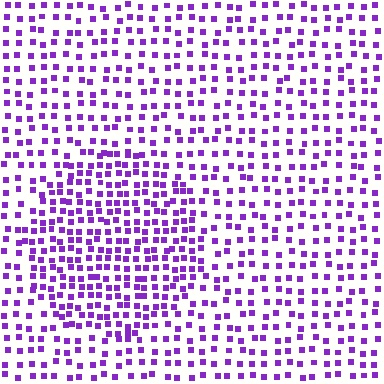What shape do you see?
I see a circle.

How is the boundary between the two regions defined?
The boundary is defined by a change in element density (approximately 1.7x ratio). All elements are the same color, size, and shape.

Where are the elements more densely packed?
The elements are more densely packed inside the circle boundary.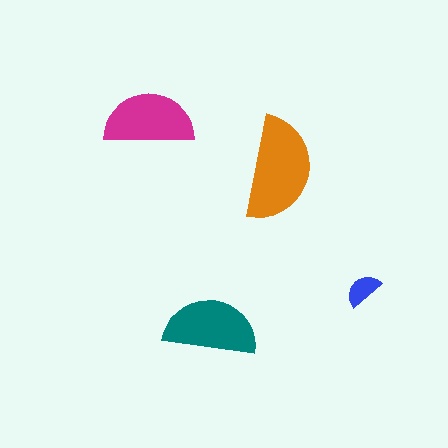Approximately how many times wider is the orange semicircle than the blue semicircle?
About 3 times wider.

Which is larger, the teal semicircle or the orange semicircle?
The orange one.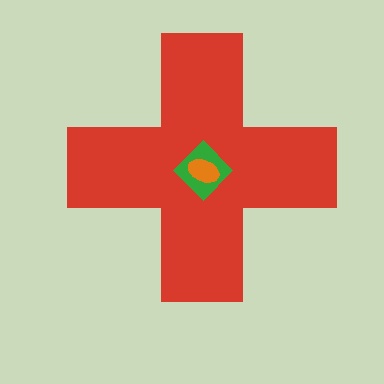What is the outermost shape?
The red cross.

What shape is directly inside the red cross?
The green diamond.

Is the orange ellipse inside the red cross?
Yes.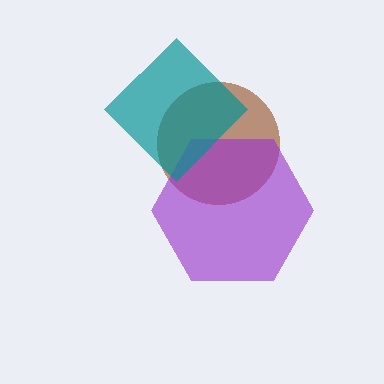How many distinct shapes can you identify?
There are 3 distinct shapes: a brown circle, a purple hexagon, a teal diamond.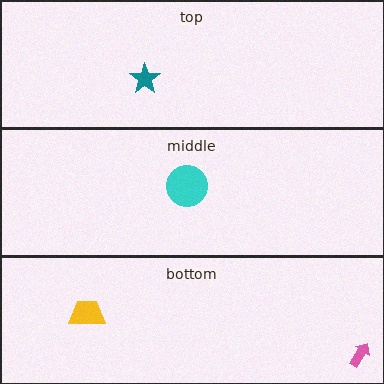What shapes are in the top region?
The teal star.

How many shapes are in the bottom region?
2.